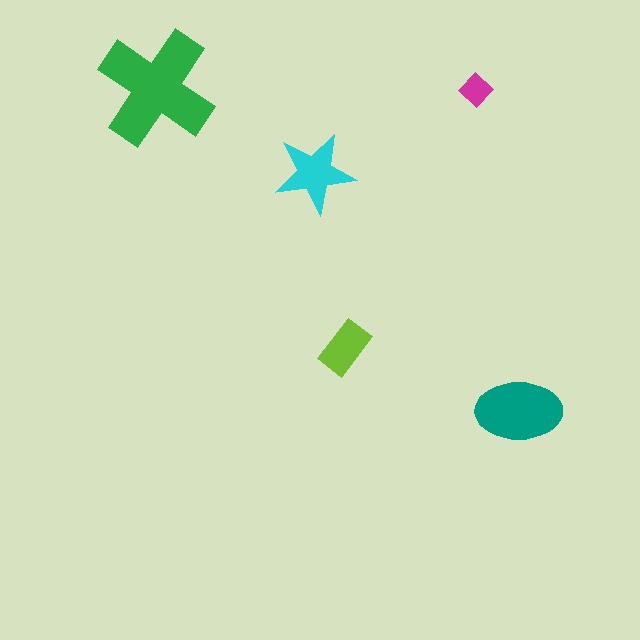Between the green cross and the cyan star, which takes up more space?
The green cross.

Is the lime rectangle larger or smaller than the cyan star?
Smaller.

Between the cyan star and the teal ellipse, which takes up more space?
The teal ellipse.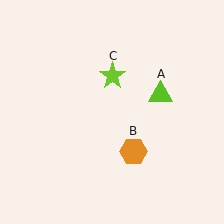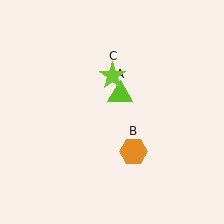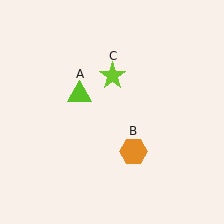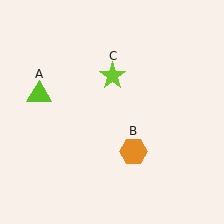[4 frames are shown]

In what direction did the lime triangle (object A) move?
The lime triangle (object A) moved left.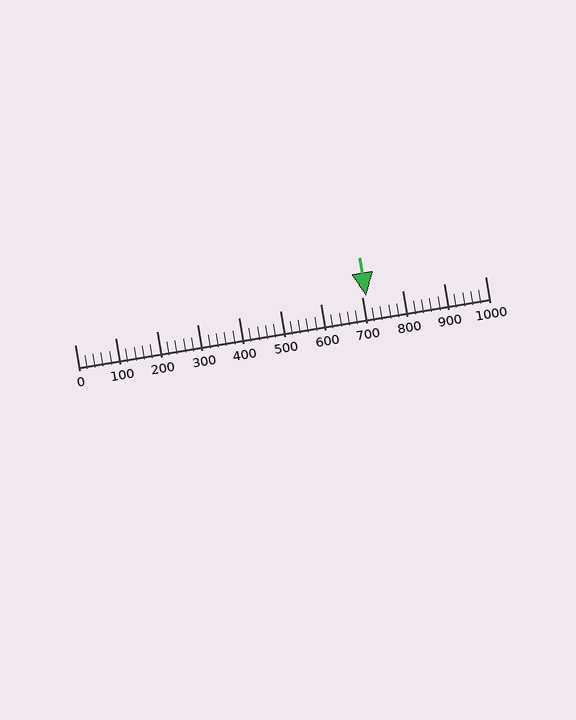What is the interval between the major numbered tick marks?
The major tick marks are spaced 100 units apart.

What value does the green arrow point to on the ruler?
The green arrow points to approximately 709.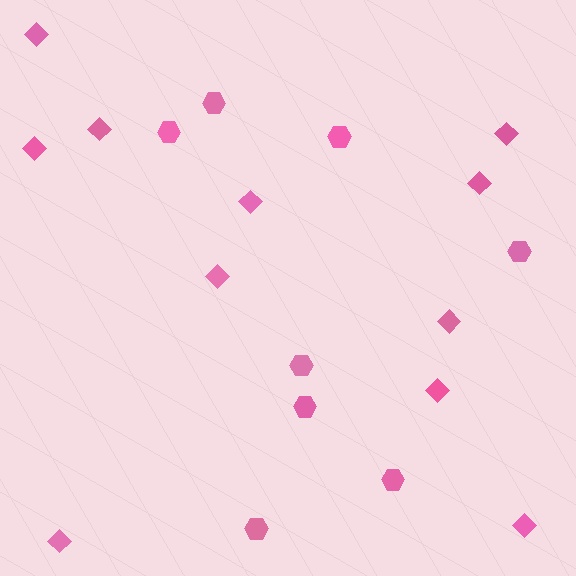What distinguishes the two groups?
There are 2 groups: one group of diamonds (11) and one group of hexagons (8).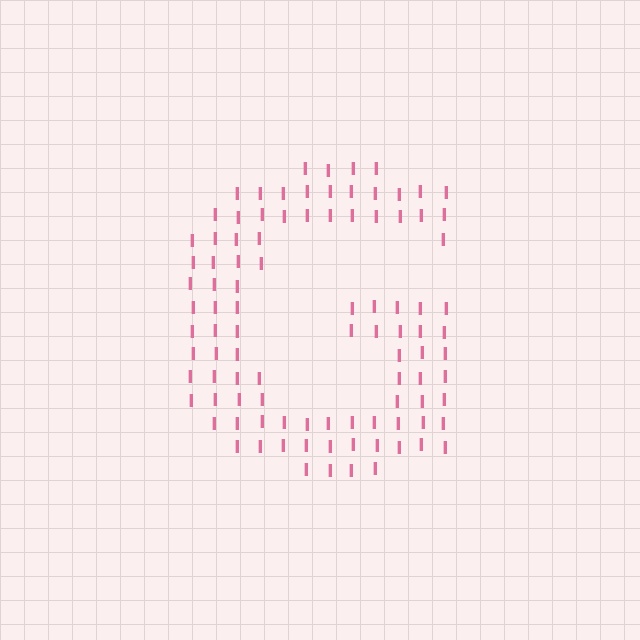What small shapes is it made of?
It is made of small letter I's.